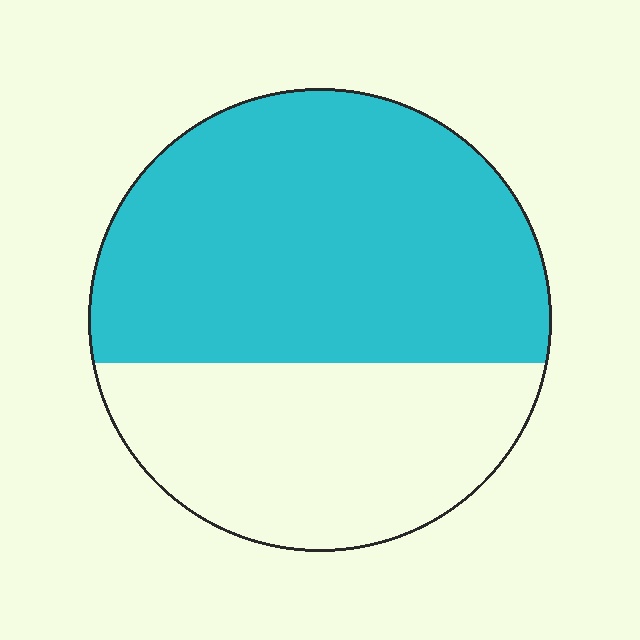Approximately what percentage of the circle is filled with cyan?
Approximately 60%.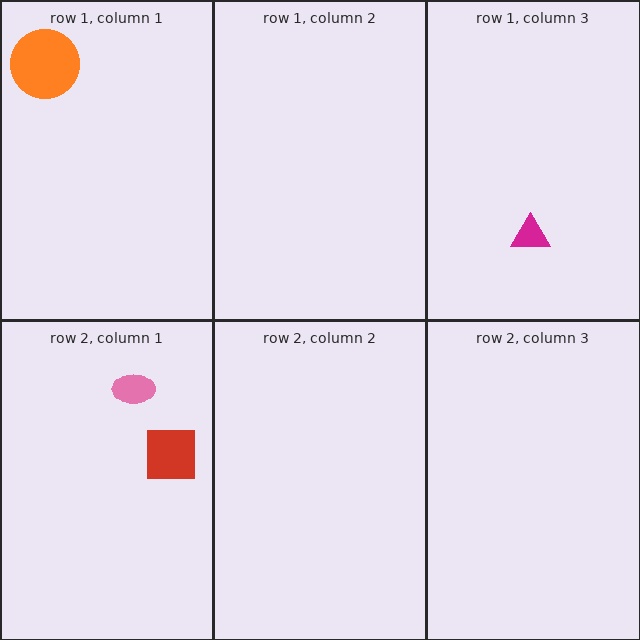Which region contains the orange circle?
The row 1, column 1 region.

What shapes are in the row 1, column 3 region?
The magenta triangle.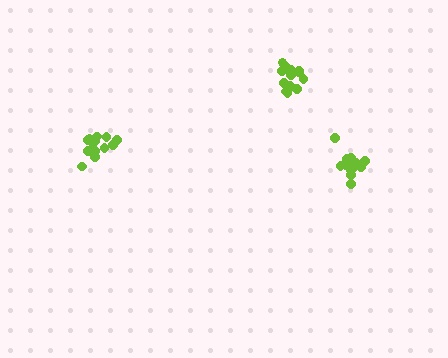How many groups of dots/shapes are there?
There are 3 groups.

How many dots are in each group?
Group 1: 14 dots, Group 2: 14 dots, Group 3: 14 dots (42 total).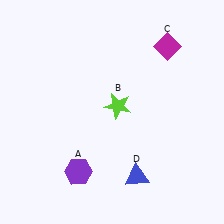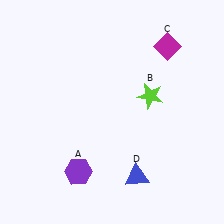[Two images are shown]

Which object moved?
The lime star (B) moved right.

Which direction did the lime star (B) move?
The lime star (B) moved right.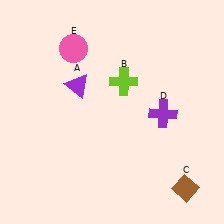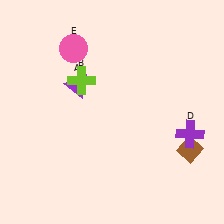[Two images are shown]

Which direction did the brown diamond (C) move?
The brown diamond (C) moved up.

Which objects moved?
The objects that moved are: the lime cross (B), the brown diamond (C), the purple cross (D).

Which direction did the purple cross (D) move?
The purple cross (D) moved right.